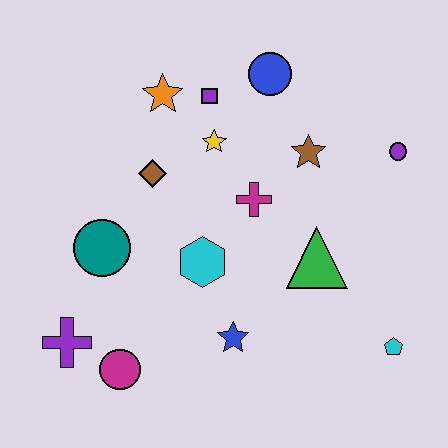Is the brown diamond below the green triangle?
No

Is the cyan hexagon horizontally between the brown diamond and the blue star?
Yes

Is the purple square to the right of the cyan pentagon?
No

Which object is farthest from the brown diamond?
The cyan pentagon is farthest from the brown diamond.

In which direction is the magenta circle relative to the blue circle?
The magenta circle is below the blue circle.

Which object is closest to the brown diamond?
The yellow star is closest to the brown diamond.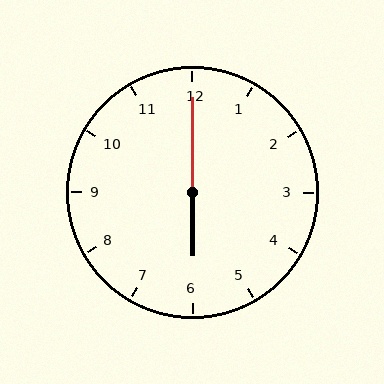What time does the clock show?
6:00.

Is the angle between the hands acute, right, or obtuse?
It is obtuse.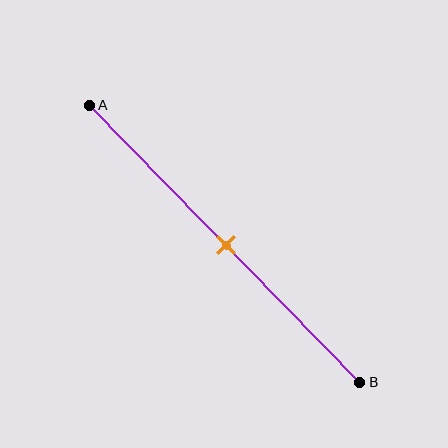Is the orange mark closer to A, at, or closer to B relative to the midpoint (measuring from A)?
The orange mark is approximately at the midpoint of segment AB.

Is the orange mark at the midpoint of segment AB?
Yes, the mark is approximately at the midpoint.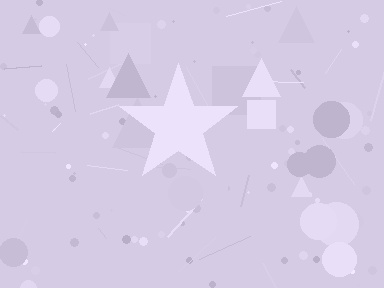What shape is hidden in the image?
A star is hidden in the image.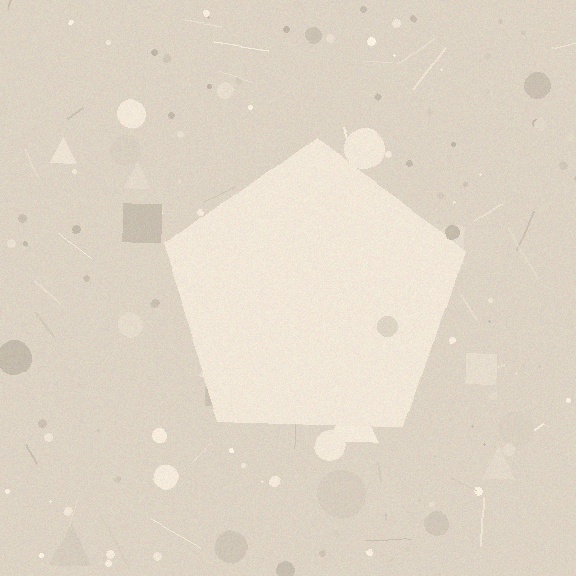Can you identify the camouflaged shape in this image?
The camouflaged shape is a pentagon.